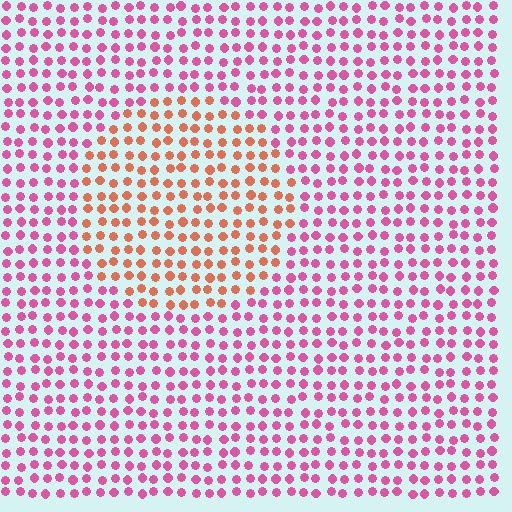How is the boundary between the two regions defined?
The boundary is defined purely by a slight shift in hue (about 46 degrees). Spacing, size, and orientation are identical on both sides.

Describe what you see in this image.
The image is filled with small pink elements in a uniform arrangement. A circle-shaped region is visible where the elements are tinted to a slightly different hue, forming a subtle color boundary.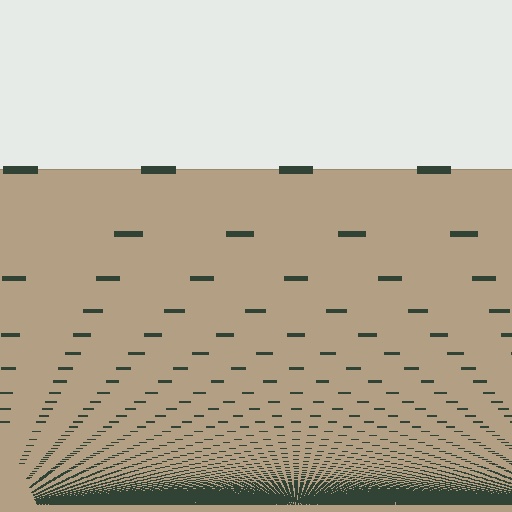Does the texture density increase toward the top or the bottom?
Density increases toward the bottom.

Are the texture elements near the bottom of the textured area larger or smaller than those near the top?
Smaller. The gradient is inverted — elements near the bottom are smaller and denser.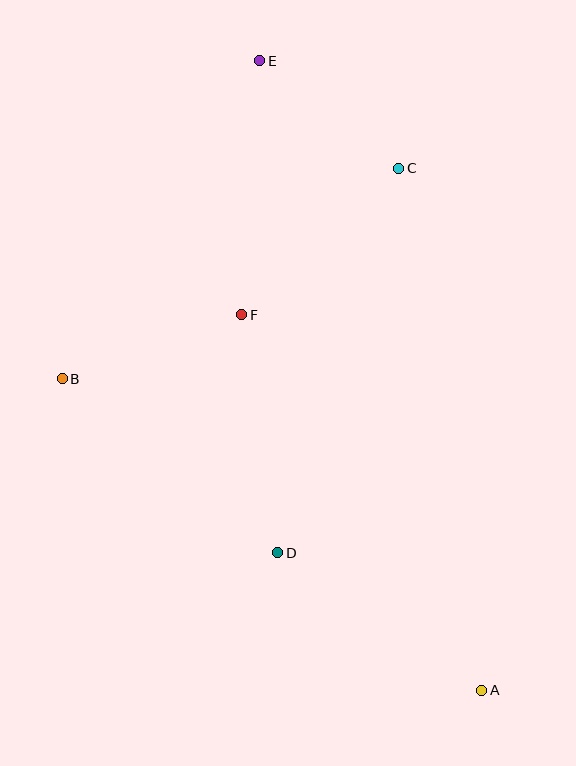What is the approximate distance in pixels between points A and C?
The distance between A and C is approximately 529 pixels.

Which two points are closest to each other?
Points C and E are closest to each other.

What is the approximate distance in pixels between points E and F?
The distance between E and F is approximately 255 pixels.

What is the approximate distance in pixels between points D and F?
The distance between D and F is approximately 240 pixels.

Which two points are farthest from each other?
Points A and E are farthest from each other.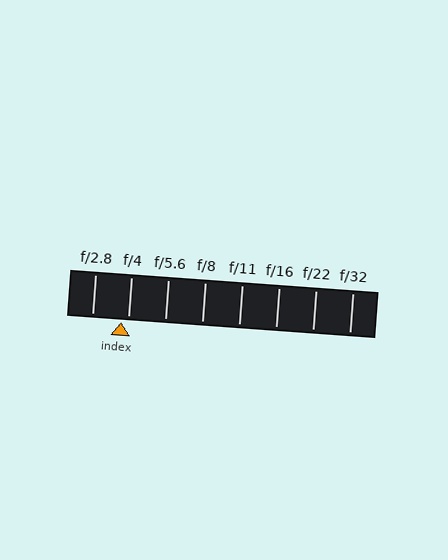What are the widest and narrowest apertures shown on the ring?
The widest aperture shown is f/2.8 and the narrowest is f/32.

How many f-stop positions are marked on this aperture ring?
There are 8 f-stop positions marked.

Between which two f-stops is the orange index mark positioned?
The index mark is between f/2.8 and f/4.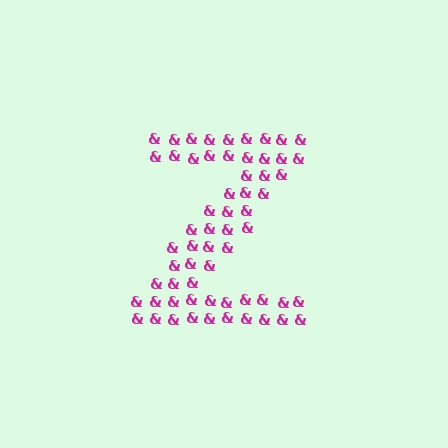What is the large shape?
The large shape is the letter Z.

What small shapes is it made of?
It is made of small ampersands.